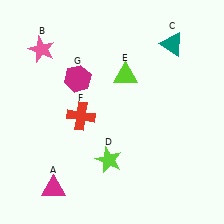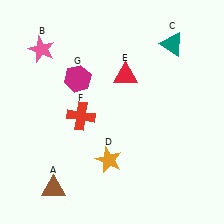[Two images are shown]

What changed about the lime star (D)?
In Image 1, D is lime. In Image 2, it changed to orange.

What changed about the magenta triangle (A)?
In Image 1, A is magenta. In Image 2, it changed to brown.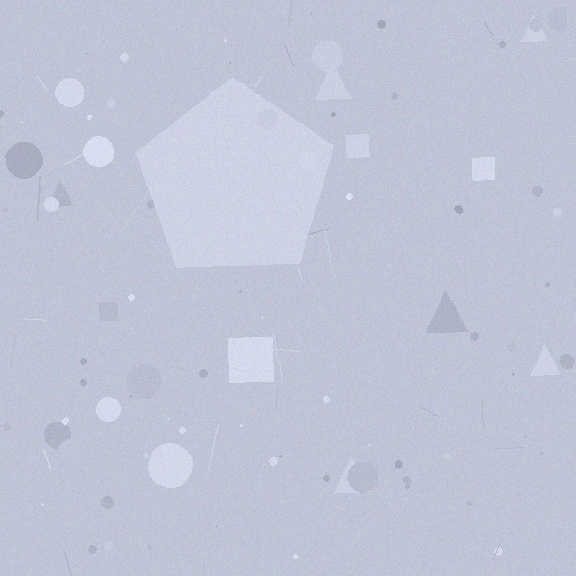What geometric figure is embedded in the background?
A pentagon is embedded in the background.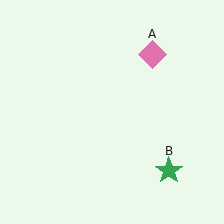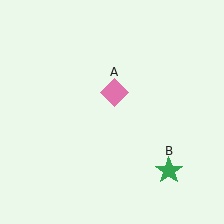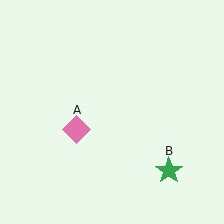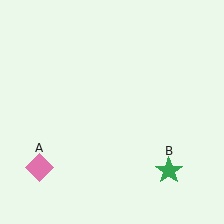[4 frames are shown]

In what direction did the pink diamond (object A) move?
The pink diamond (object A) moved down and to the left.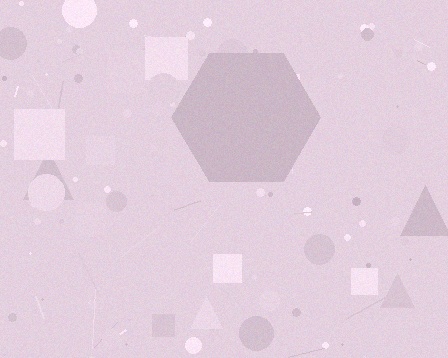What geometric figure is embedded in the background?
A hexagon is embedded in the background.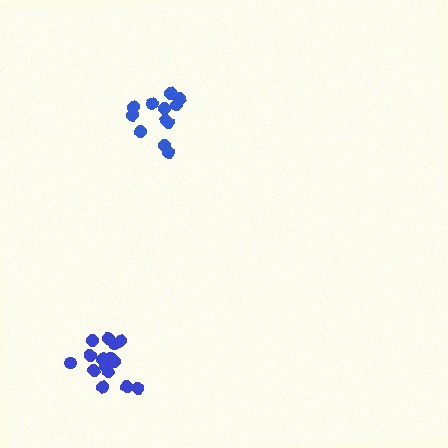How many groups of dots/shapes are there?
There are 2 groups.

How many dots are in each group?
Group 1: 12 dots, Group 2: 15 dots (27 total).